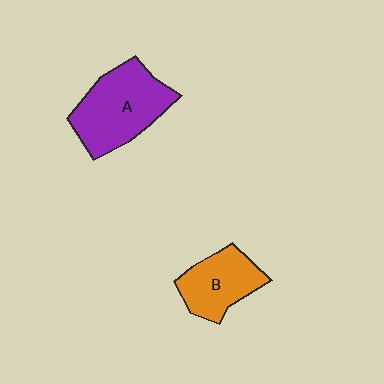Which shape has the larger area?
Shape A (purple).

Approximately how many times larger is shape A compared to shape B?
Approximately 1.5 times.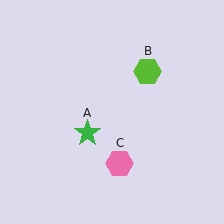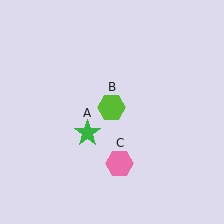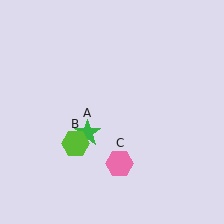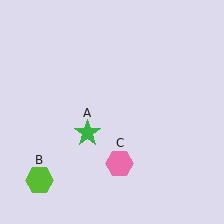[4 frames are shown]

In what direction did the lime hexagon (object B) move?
The lime hexagon (object B) moved down and to the left.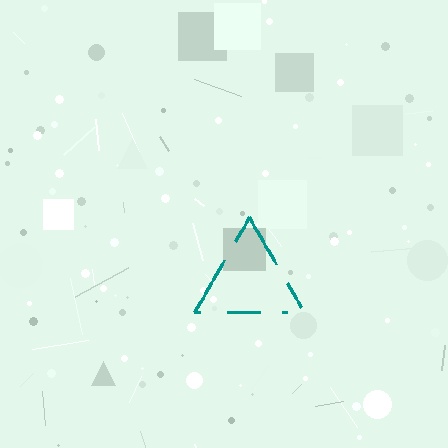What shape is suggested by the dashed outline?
The dashed outline suggests a triangle.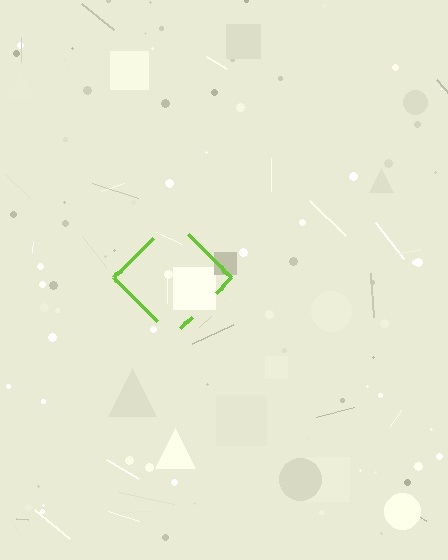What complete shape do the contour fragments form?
The contour fragments form a diamond.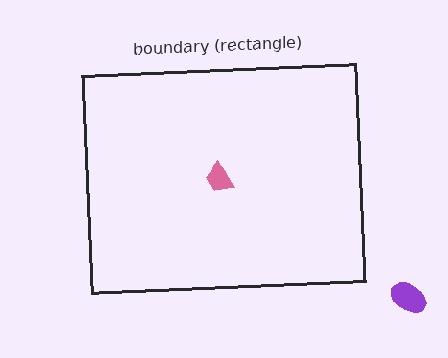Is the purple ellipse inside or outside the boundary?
Outside.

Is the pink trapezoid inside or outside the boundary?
Inside.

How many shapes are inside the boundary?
1 inside, 1 outside.